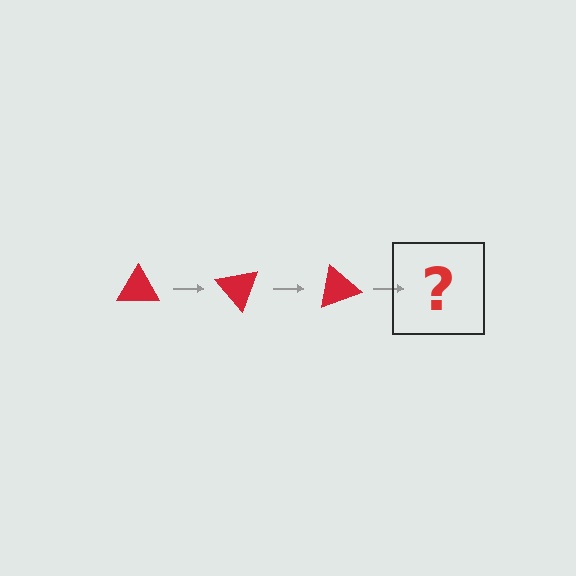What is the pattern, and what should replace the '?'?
The pattern is that the triangle rotates 50 degrees each step. The '?' should be a red triangle rotated 150 degrees.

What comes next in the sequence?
The next element should be a red triangle rotated 150 degrees.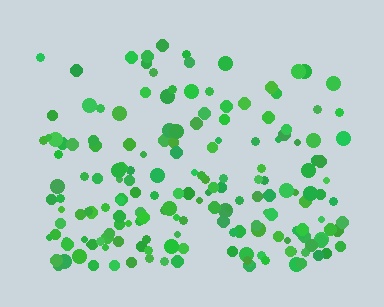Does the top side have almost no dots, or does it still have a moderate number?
Still a moderate number, just noticeably fewer than the bottom.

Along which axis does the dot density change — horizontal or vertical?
Vertical.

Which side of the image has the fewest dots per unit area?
The top.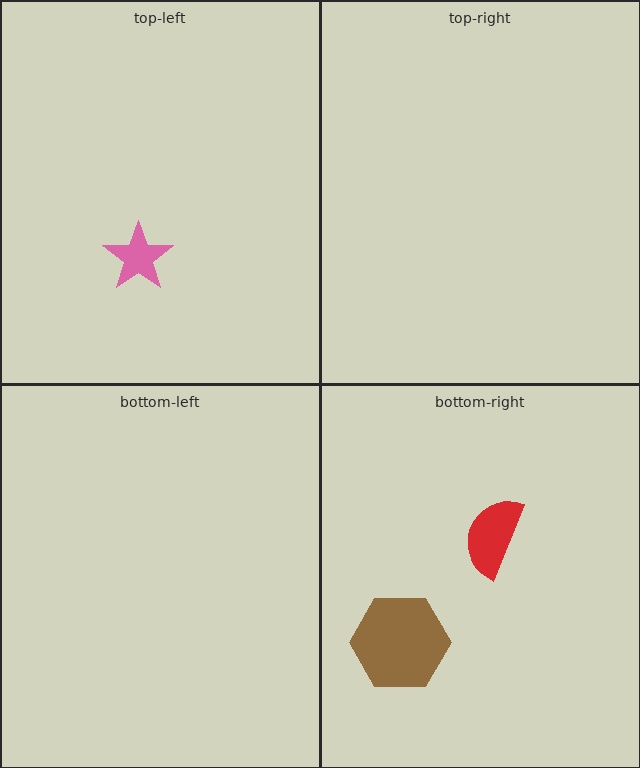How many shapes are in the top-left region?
1.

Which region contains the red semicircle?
The bottom-right region.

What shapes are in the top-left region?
The pink star.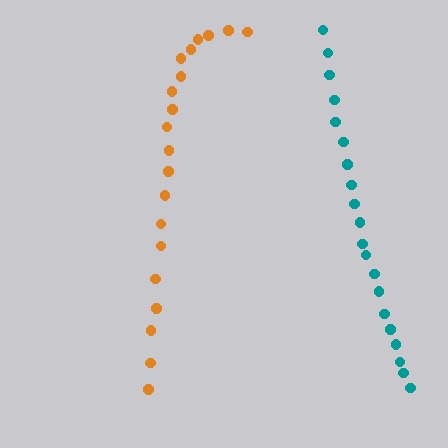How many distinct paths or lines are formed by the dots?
There are 2 distinct paths.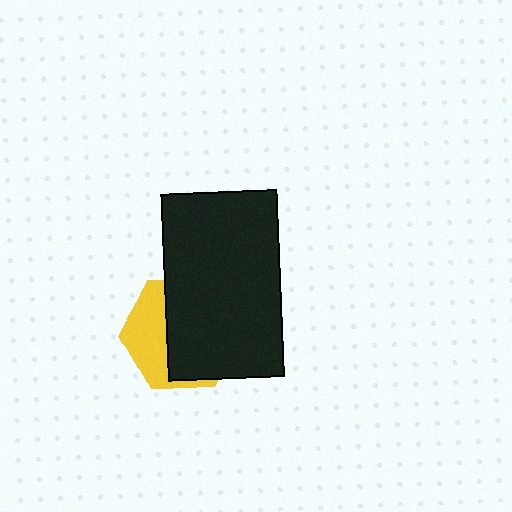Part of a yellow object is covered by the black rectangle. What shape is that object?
It is a hexagon.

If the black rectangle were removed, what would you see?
You would see the complete yellow hexagon.